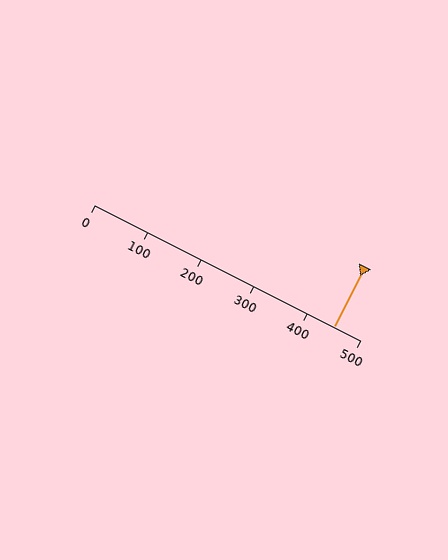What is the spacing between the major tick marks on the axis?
The major ticks are spaced 100 apart.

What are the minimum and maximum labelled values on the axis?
The axis runs from 0 to 500.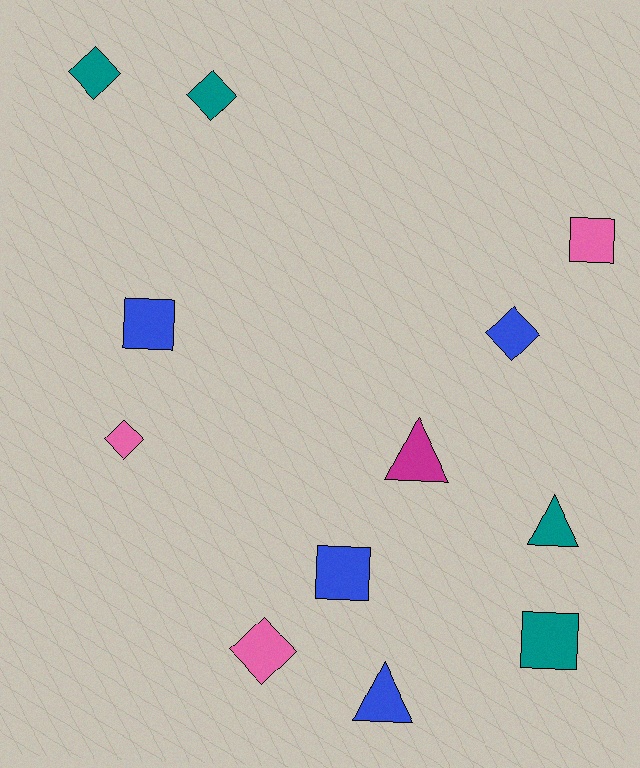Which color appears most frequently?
Blue, with 4 objects.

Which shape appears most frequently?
Diamond, with 5 objects.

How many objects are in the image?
There are 12 objects.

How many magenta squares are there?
There are no magenta squares.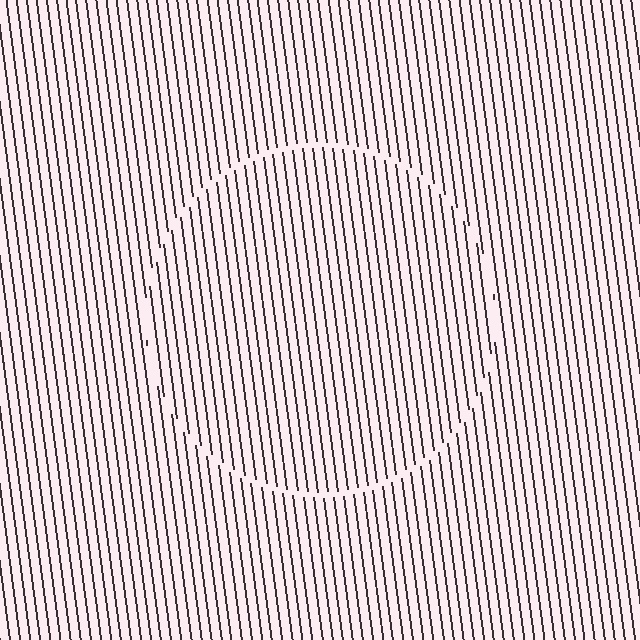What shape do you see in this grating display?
An illusory circle. The interior of the shape contains the same grating, shifted by half a period — the contour is defined by the phase discontinuity where line-ends from the inner and outer gratings abut.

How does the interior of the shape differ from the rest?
The interior of the shape contains the same grating, shifted by half a period — the contour is defined by the phase discontinuity where line-ends from the inner and outer gratings abut.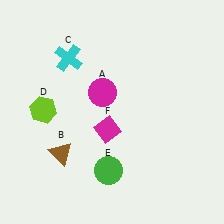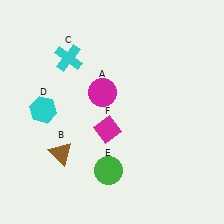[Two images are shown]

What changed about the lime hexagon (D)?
In Image 1, D is lime. In Image 2, it changed to cyan.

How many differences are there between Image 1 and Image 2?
There is 1 difference between the two images.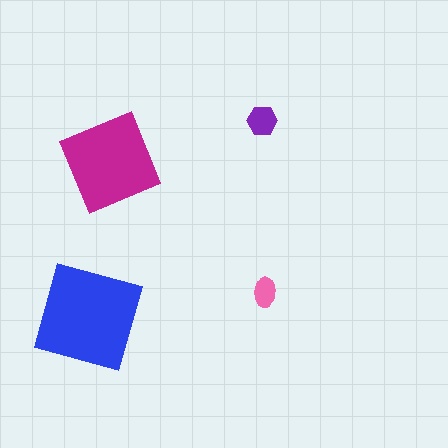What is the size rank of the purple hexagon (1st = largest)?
3rd.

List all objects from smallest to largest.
The pink ellipse, the purple hexagon, the magenta square, the blue diamond.